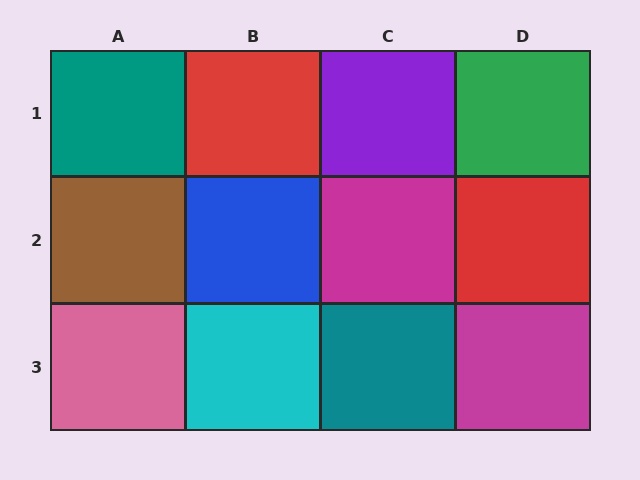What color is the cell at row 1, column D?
Green.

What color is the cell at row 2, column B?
Blue.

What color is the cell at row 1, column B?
Red.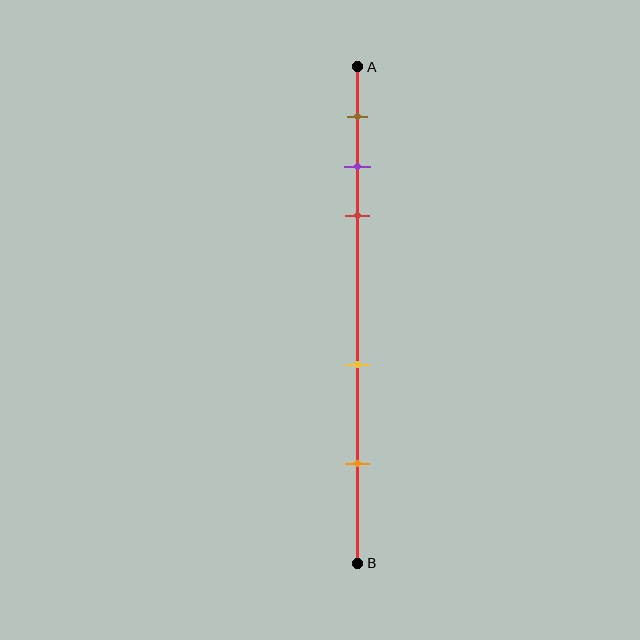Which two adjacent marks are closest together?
The purple and red marks are the closest adjacent pair.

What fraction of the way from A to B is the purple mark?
The purple mark is approximately 20% (0.2) of the way from A to B.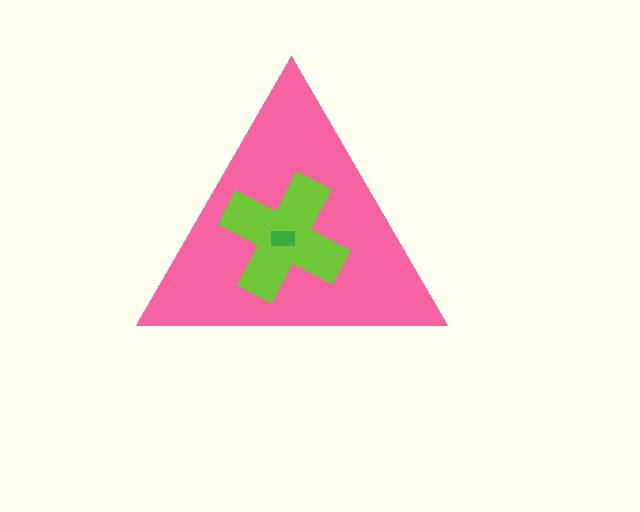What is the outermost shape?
The pink triangle.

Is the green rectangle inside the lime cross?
Yes.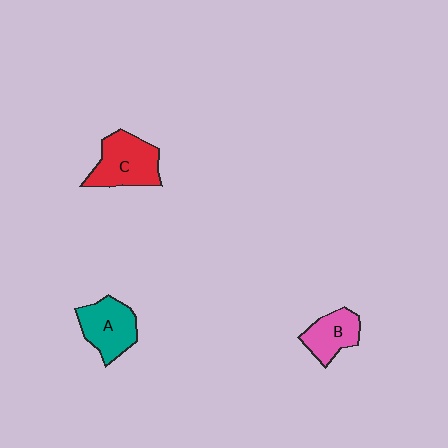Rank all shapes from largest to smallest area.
From largest to smallest: C (red), A (teal), B (pink).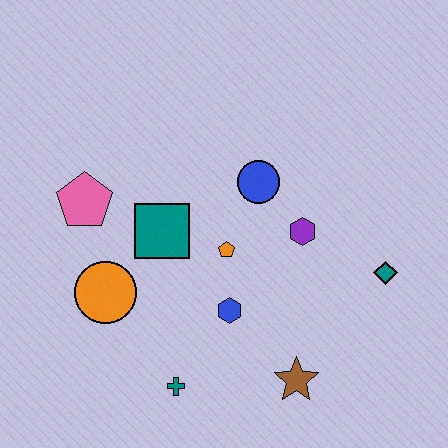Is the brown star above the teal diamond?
No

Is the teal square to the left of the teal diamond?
Yes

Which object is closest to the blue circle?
The purple hexagon is closest to the blue circle.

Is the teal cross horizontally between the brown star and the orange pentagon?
No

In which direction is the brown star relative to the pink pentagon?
The brown star is to the right of the pink pentagon.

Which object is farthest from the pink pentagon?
The teal diamond is farthest from the pink pentagon.